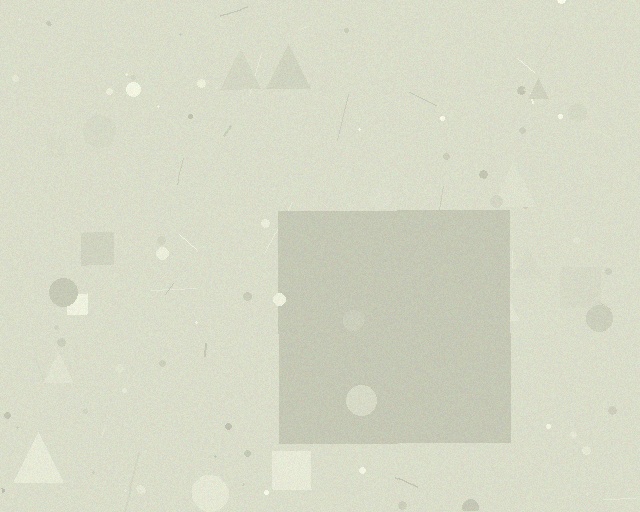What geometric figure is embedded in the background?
A square is embedded in the background.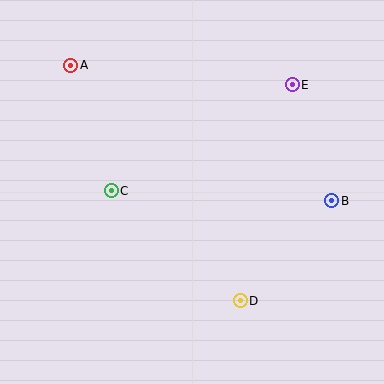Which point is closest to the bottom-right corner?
Point D is closest to the bottom-right corner.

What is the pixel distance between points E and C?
The distance between E and C is 210 pixels.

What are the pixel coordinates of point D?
Point D is at (240, 301).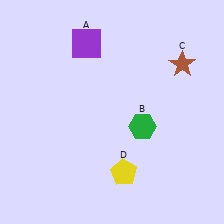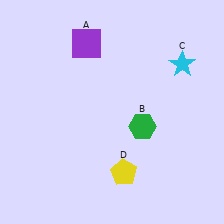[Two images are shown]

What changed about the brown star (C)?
In Image 1, C is brown. In Image 2, it changed to cyan.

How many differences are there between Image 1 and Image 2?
There is 1 difference between the two images.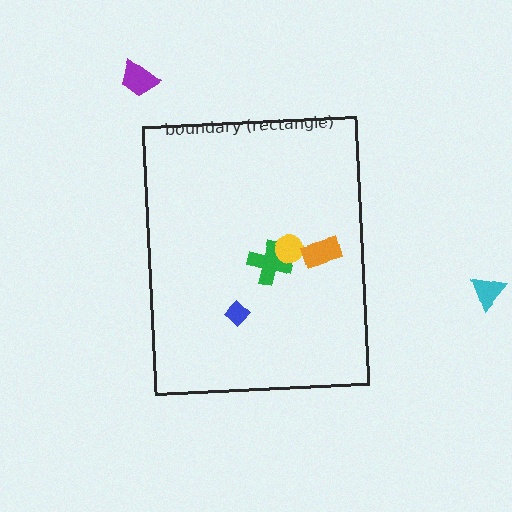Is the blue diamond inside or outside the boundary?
Inside.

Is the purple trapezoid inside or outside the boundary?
Outside.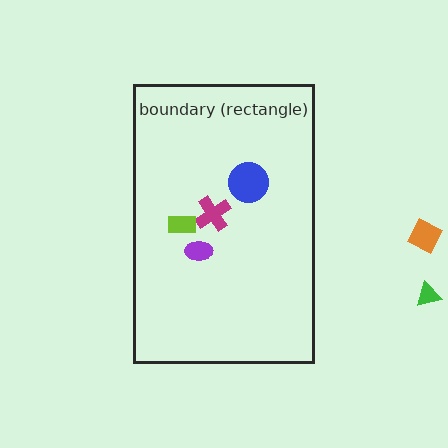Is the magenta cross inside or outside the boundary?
Inside.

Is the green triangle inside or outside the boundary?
Outside.